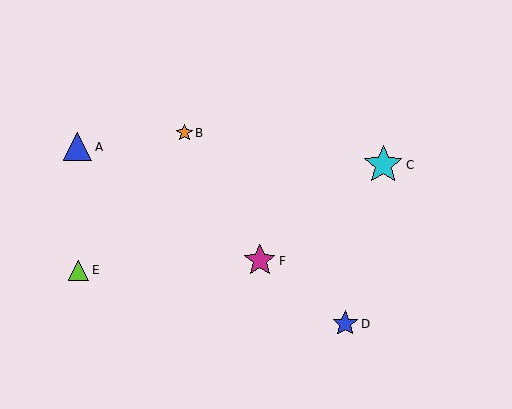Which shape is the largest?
The cyan star (labeled C) is the largest.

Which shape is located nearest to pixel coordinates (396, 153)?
The cyan star (labeled C) at (383, 165) is nearest to that location.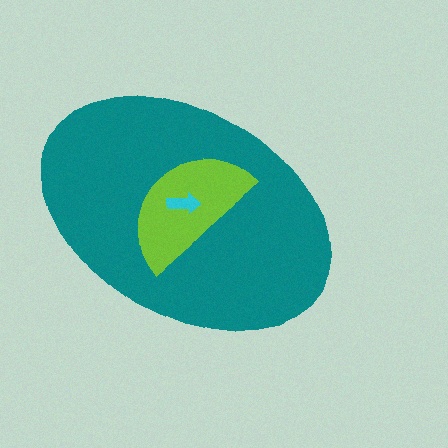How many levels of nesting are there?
3.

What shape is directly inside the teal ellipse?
The lime semicircle.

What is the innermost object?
The cyan arrow.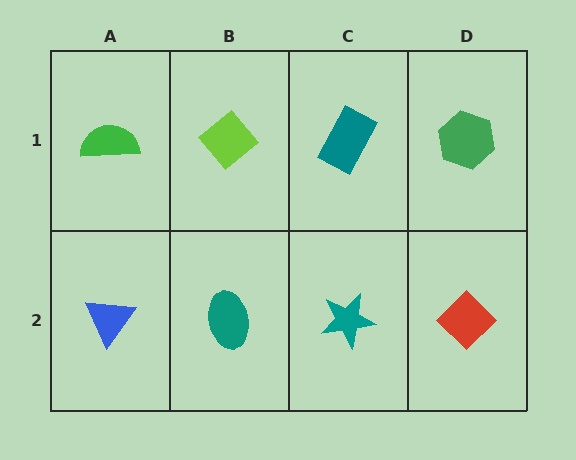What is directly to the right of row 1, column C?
A green hexagon.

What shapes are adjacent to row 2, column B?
A lime diamond (row 1, column B), a blue triangle (row 2, column A), a teal star (row 2, column C).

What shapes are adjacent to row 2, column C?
A teal rectangle (row 1, column C), a teal ellipse (row 2, column B), a red diamond (row 2, column D).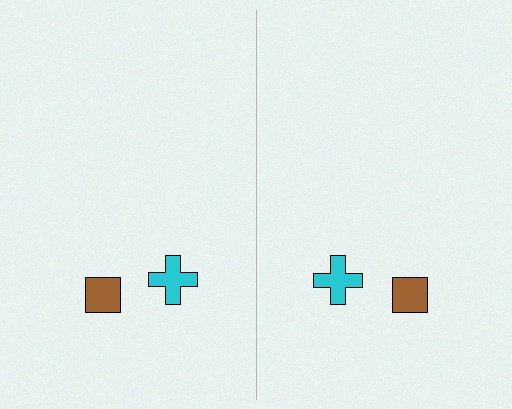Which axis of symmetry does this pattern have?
The pattern has a vertical axis of symmetry running through the center of the image.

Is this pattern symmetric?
Yes, this pattern has bilateral (reflection) symmetry.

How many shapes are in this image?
There are 4 shapes in this image.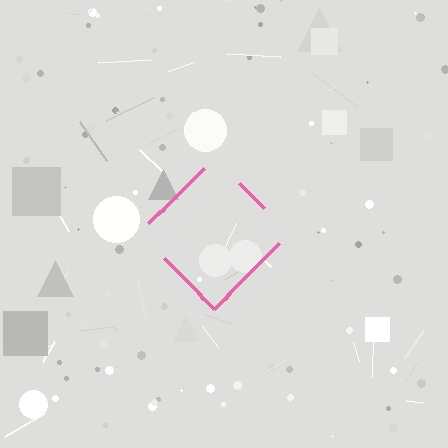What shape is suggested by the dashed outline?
The dashed outline suggests a diamond.